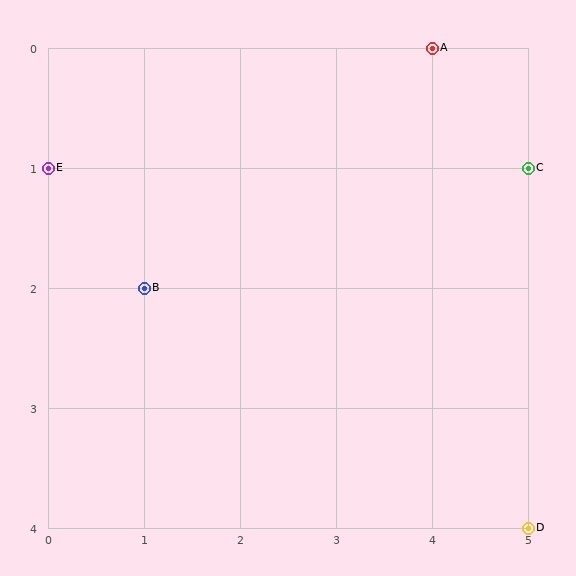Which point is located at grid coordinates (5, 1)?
Point C is at (5, 1).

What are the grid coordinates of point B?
Point B is at grid coordinates (1, 2).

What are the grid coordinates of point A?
Point A is at grid coordinates (4, 0).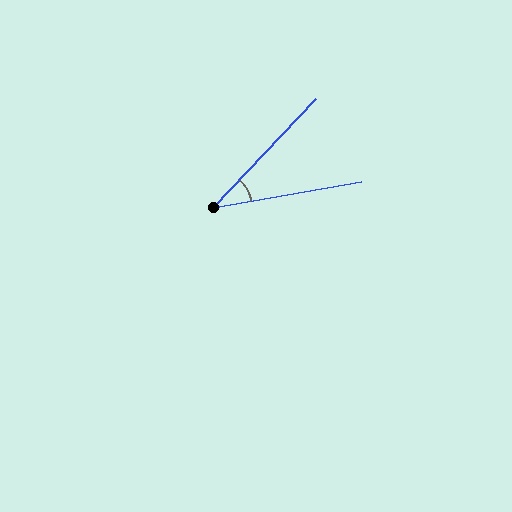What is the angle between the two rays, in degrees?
Approximately 37 degrees.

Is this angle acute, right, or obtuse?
It is acute.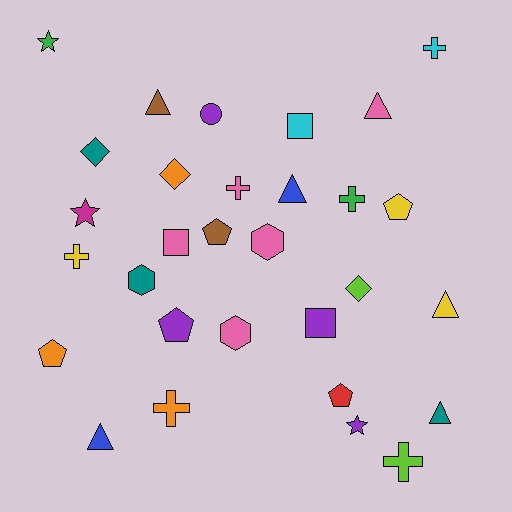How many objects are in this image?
There are 30 objects.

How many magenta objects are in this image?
There is 1 magenta object.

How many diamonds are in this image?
There are 3 diamonds.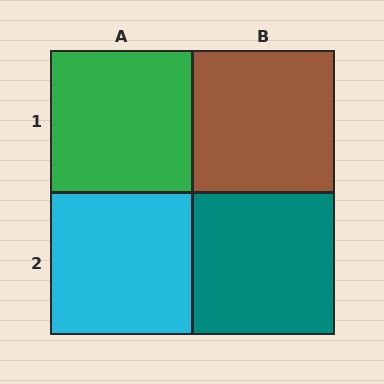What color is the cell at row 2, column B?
Teal.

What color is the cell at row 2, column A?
Cyan.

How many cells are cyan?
1 cell is cyan.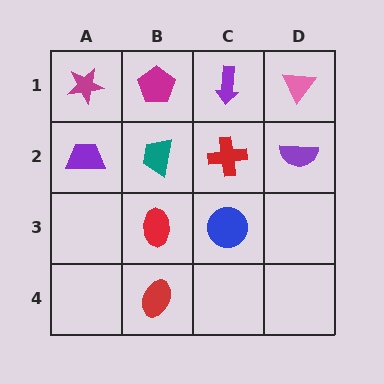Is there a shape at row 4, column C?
No, that cell is empty.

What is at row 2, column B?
A teal trapezoid.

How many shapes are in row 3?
2 shapes.